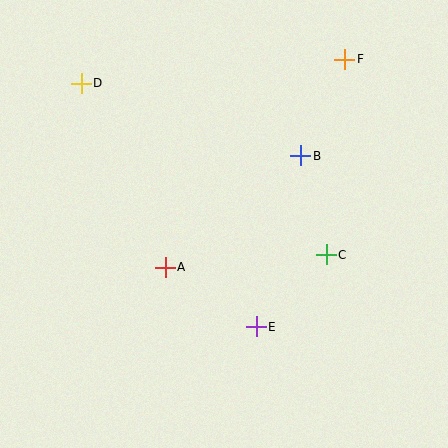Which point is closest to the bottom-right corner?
Point E is closest to the bottom-right corner.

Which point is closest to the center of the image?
Point A at (165, 267) is closest to the center.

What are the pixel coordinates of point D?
Point D is at (81, 83).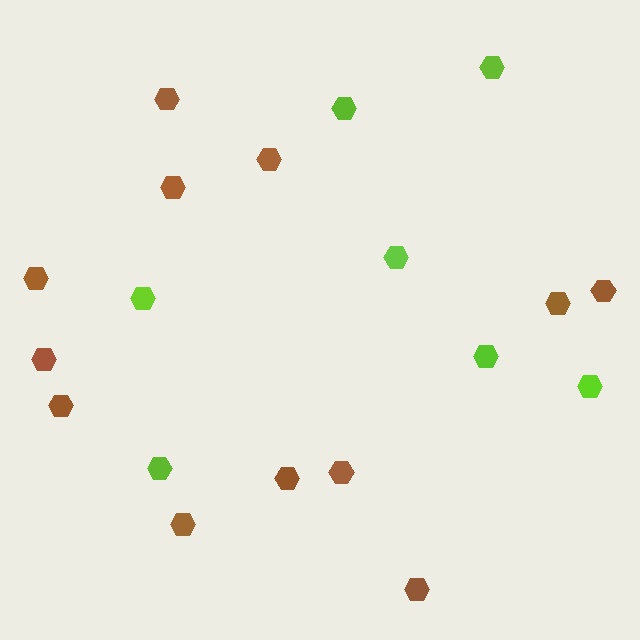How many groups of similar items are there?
There are 2 groups: one group of brown hexagons (12) and one group of lime hexagons (7).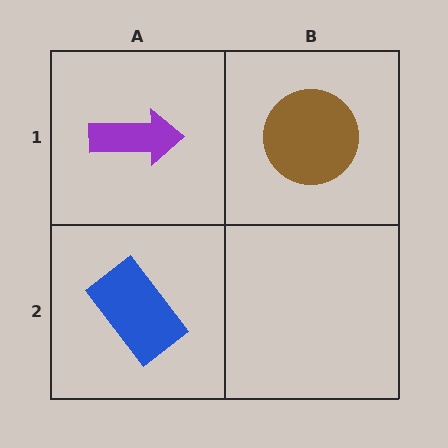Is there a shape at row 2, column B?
No, that cell is empty.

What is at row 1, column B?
A brown circle.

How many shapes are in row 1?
2 shapes.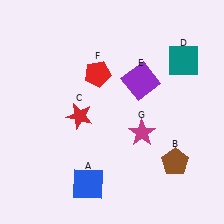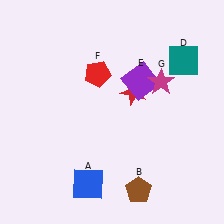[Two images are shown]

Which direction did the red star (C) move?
The red star (C) moved right.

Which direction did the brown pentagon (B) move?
The brown pentagon (B) moved left.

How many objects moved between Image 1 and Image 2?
3 objects moved between the two images.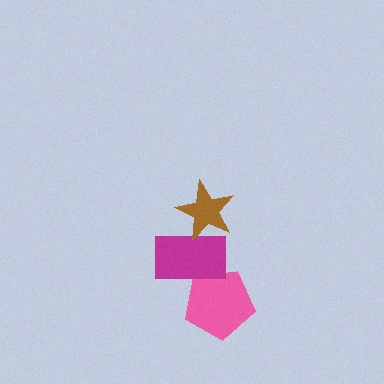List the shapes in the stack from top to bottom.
From top to bottom: the brown star, the magenta rectangle, the pink pentagon.